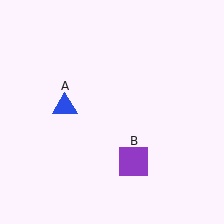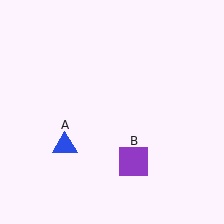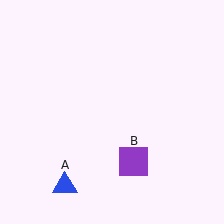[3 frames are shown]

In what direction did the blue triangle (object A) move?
The blue triangle (object A) moved down.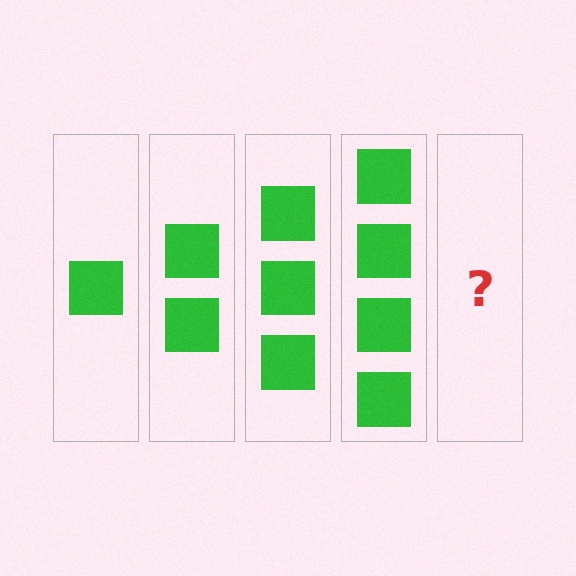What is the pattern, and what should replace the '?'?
The pattern is that each step adds one more square. The '?' should be 5 squares.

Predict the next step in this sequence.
The next step is 5 squares.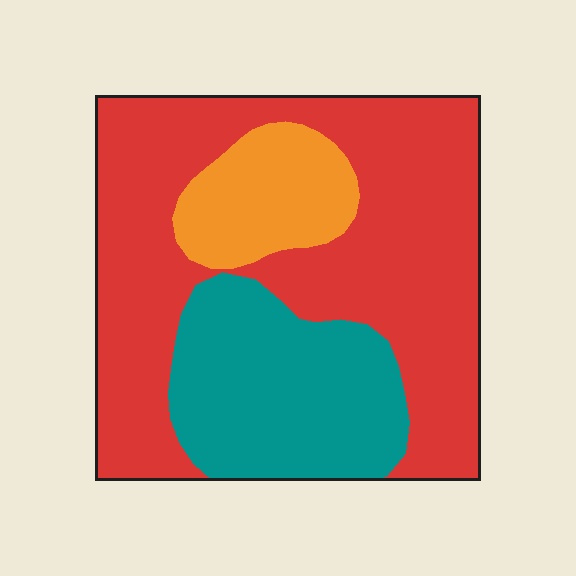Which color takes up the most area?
Red, at roughly 60%.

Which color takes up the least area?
Orange, at roughly 15%.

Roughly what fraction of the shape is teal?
Teal covers about 25% of the shape.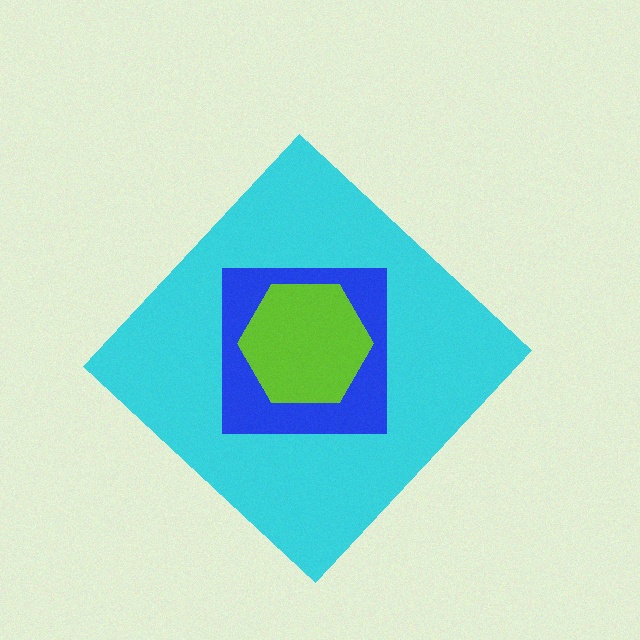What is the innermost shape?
The lime hexagon.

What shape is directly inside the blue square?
The lime hexagon.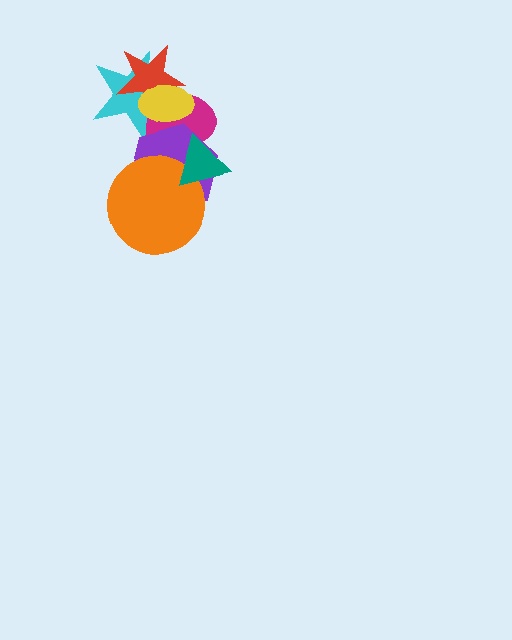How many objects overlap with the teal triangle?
3 objects overlap with the teal triangle.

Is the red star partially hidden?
Yes, it is partially covered by another shape.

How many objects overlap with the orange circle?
2 objects overlap with the orange circle.